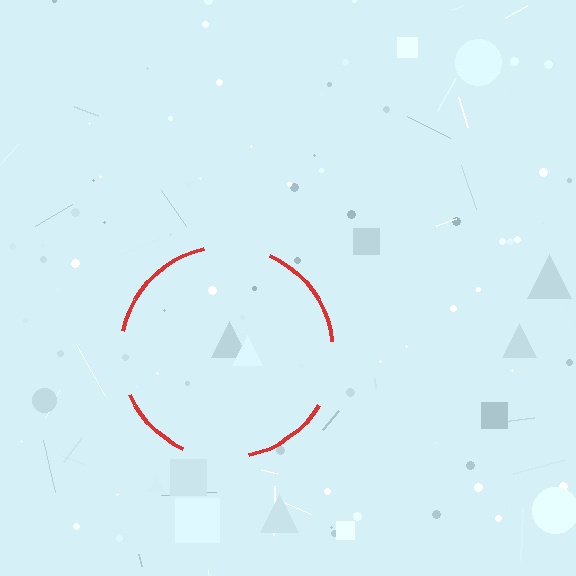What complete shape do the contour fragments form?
The contour fragments form a circle.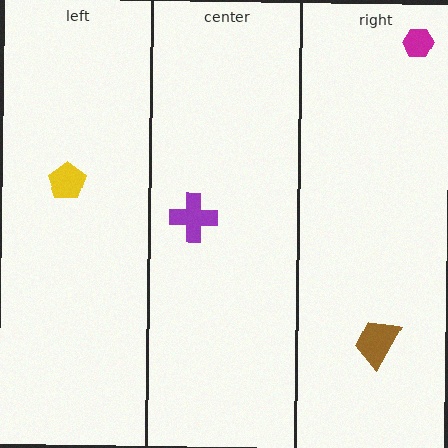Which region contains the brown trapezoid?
The right region.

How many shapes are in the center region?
1.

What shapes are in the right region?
The brown trapezoid, the magenta hexagon.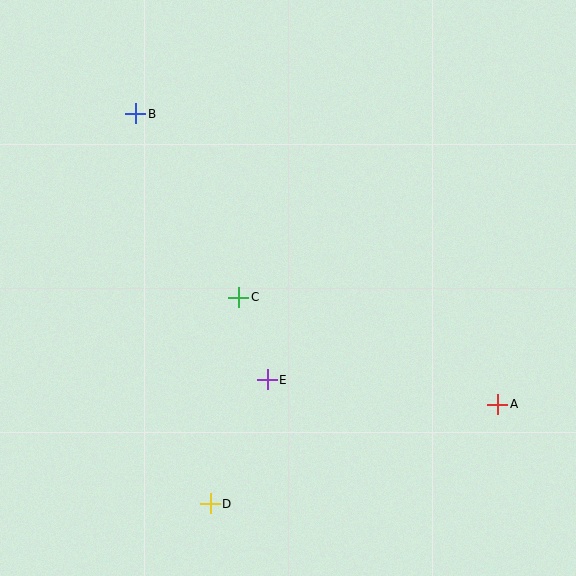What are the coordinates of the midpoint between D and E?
The midpoint between D and E is at (239, 442).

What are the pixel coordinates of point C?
Point C is at (239, 297).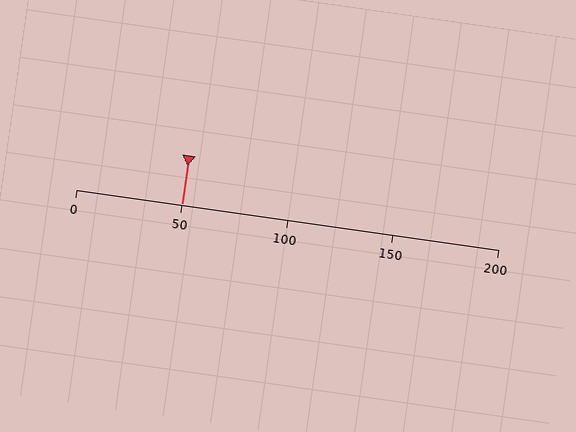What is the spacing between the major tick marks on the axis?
The major ticks are spaced 50 apart.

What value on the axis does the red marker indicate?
The marker indicates approximately 50.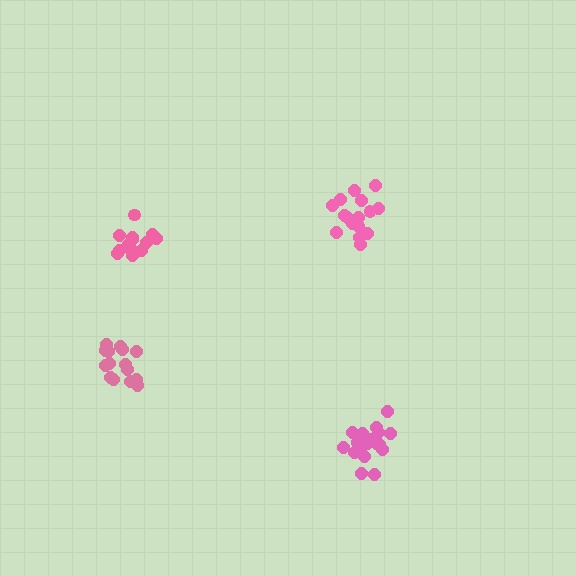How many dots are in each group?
Group 1: 15 dots, Group 2: 16 dots, Group 3: 13 dots, Group 4: 18 dots (62 total).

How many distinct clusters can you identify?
There are 4 distinct clusters.